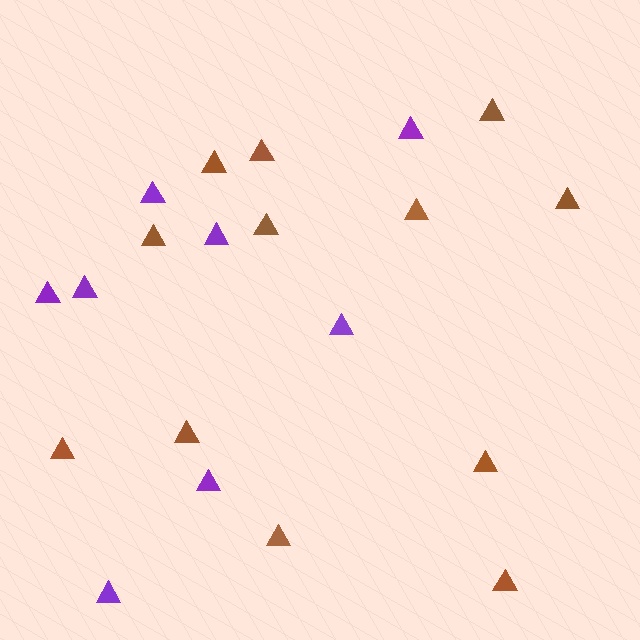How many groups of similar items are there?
There are 2 groups: one group of brown triangles (12) and one group of purple triangles (8).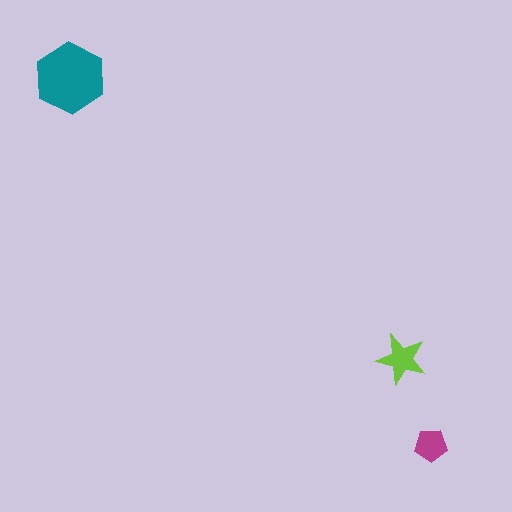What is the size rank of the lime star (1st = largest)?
2nd.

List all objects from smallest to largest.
The magenta pentagon, the lime star, the teal hexagon.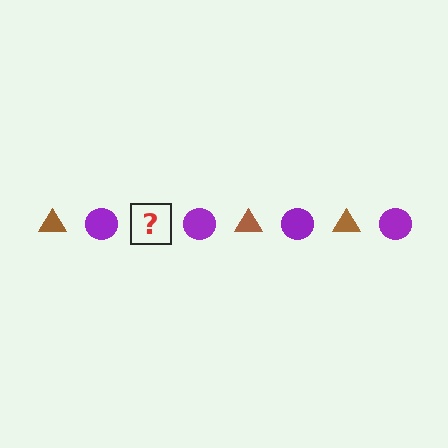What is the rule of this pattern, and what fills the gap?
The rule is that the pattern alternates between brown triangle and purple circle. The gap should be filled with a brown triangle.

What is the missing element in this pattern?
The missing element is a brown triangle.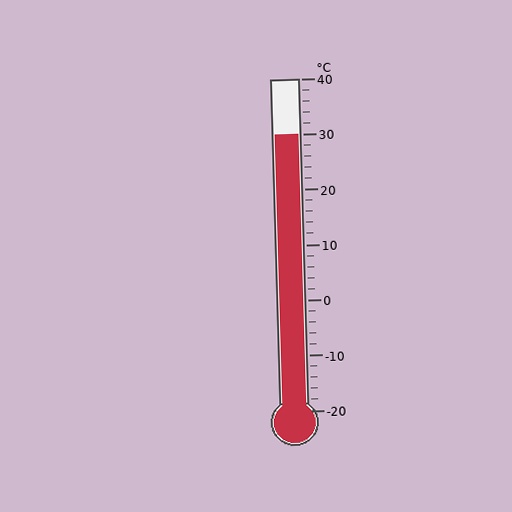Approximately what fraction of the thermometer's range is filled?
The thermometer is filled to approximately 85% of its range.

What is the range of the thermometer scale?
The thermometer scale ranges from -20°C to 40°C.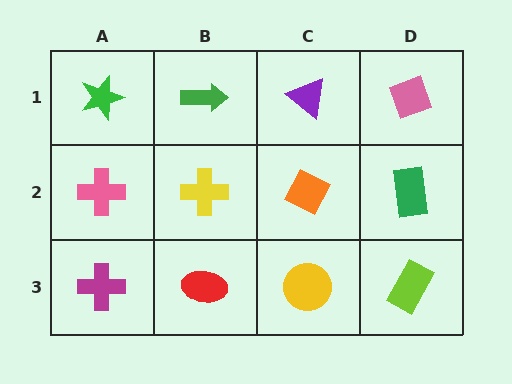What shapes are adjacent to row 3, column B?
A yellow cross (row 2, column B), a magenta cross (row 3, column A), a yellow circle (row 3, column C).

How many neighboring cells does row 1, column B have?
3.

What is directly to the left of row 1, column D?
A purple triangle.